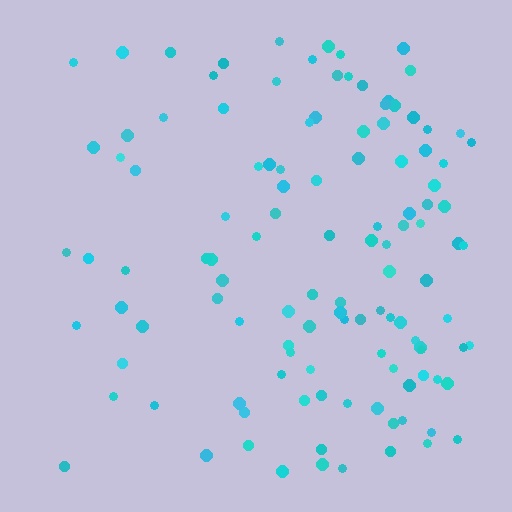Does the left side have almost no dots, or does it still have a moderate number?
Still a moderate number, just noticeably fewer than the right.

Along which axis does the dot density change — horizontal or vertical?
Horizontal.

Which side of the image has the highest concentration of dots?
The right.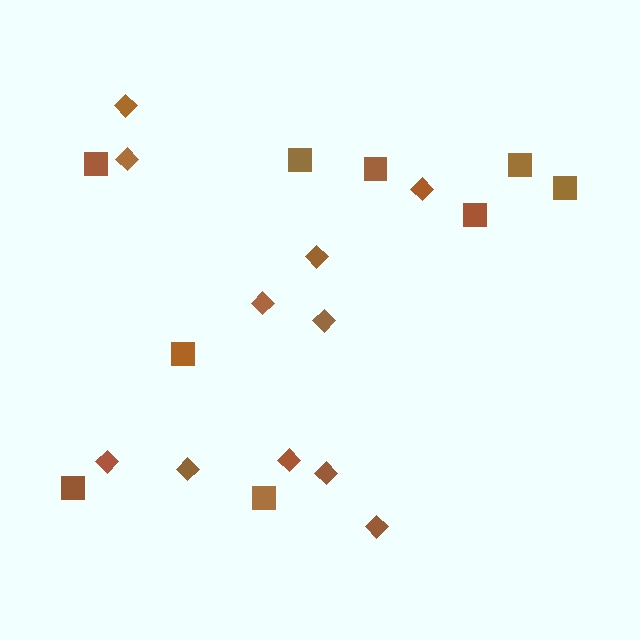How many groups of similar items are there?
There are 2 groups: one group of squares (9) and one group of diamonds (11).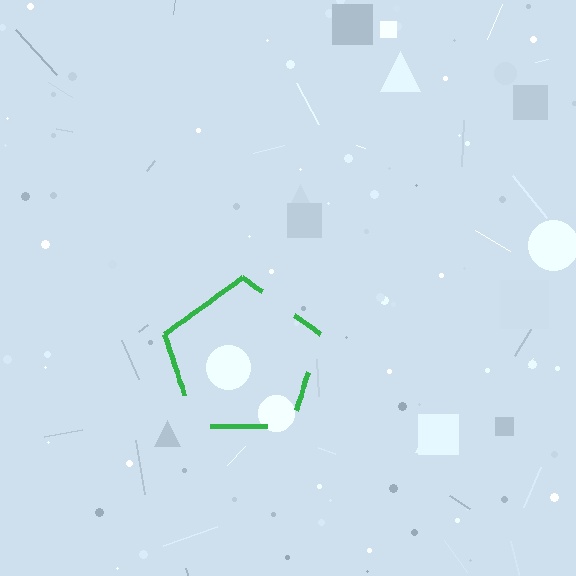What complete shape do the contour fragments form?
The contour fragments form a pentagon.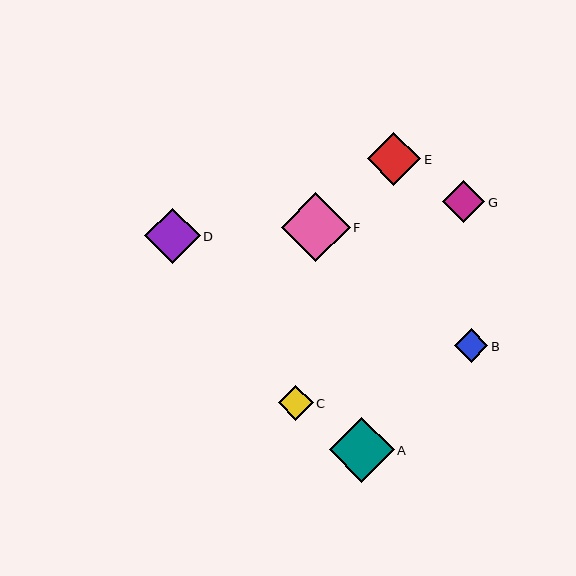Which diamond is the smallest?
Diamond B is the smallest with a size of approximately 33 pixels.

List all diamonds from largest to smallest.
From largest to smallest: F, A, D, E, G, C, B.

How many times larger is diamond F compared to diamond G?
Diamond F is approximately 1.6 times the size of diamond G.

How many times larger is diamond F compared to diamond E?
Diamond F is approximately 1.3 times the size of diamond E.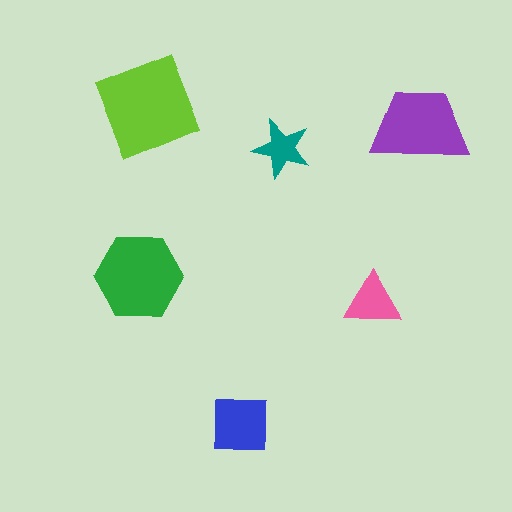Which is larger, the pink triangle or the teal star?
The pink triangle.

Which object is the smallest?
The teal star.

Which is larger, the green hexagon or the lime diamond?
The lime diamond.